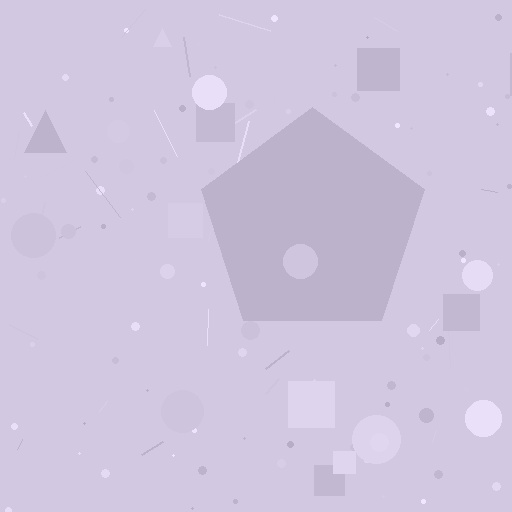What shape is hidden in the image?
A pentagon is hidden in the image.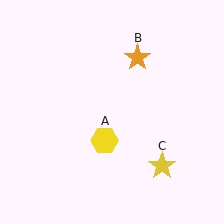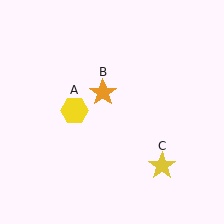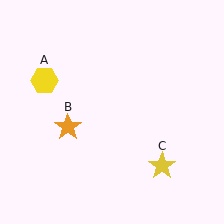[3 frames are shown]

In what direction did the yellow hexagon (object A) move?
The yellow hexagon (object A) moved up and to the left.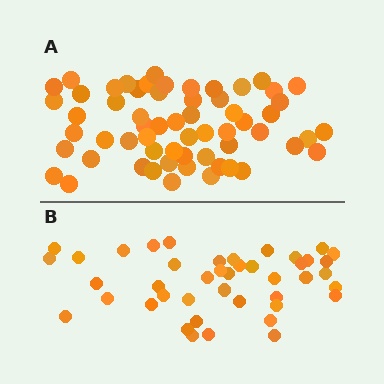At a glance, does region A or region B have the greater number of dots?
Region A (the top region) has more dots.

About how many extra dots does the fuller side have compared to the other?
Region A has approximately 15 more dots than region B.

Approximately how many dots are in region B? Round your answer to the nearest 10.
About 40 dots. (The exact count is 43, which rounds to 40.)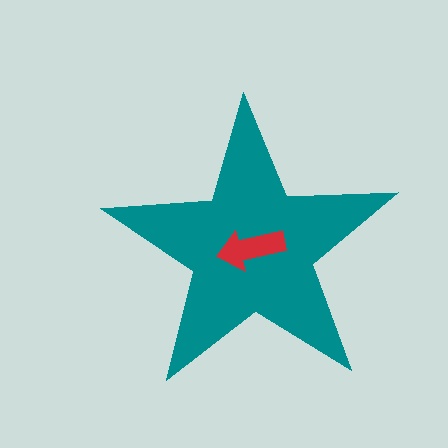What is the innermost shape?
The red arrow.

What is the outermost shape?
The teal star.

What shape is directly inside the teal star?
The red arrow.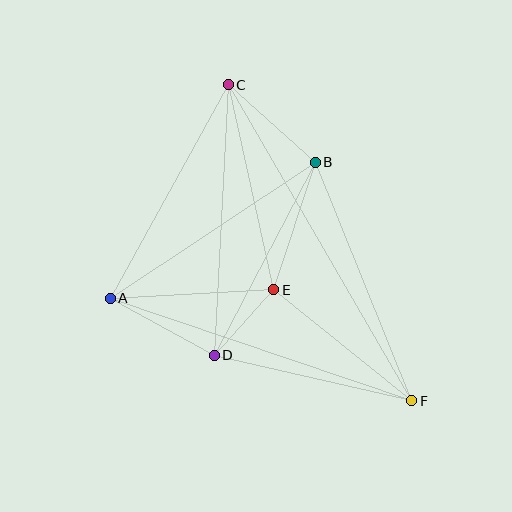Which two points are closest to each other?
Points D and E are closest to each other.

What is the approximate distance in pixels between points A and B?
The distance between A and B is approximately 246 pixels.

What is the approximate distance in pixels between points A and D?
The distance between A and D is approximately 118 pixels.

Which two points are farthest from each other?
Points C and F are farthest from each other.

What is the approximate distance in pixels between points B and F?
The distance between B and F is approximately 257 pixels.